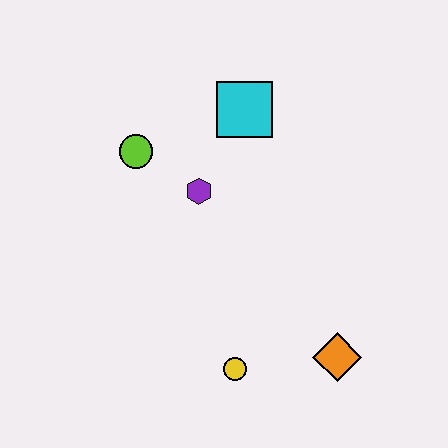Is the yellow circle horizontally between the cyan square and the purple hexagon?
Yes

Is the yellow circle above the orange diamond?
No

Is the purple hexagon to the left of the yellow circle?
Yes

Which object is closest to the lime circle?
The purple hexagon is closest to the lime circle.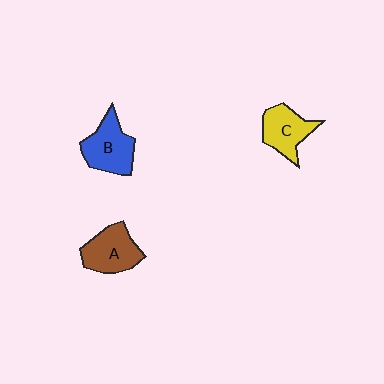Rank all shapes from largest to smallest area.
From largest to smallest: B (blue), A (brown), C (yellow).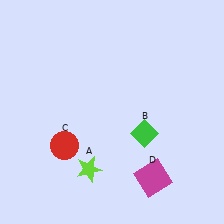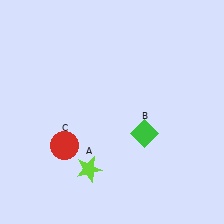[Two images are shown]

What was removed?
The magenta square (D) was removed in Image 2.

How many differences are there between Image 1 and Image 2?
There is 1 difference between the two images.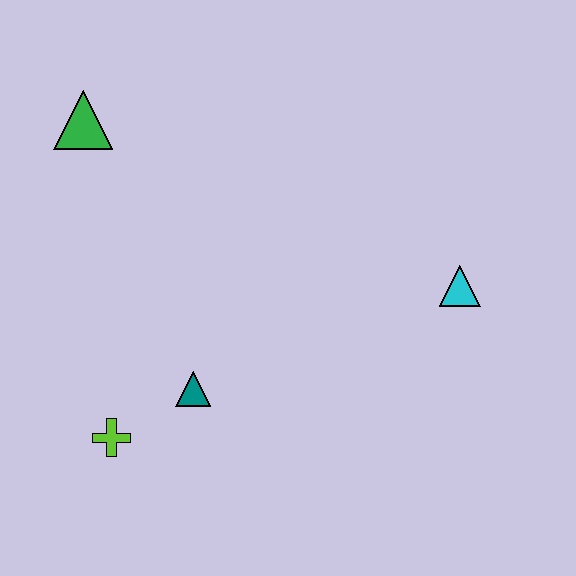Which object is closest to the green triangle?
The teal triangle is closest to the green triangle.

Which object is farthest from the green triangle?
The cyan triangle is farthest from the green triangle.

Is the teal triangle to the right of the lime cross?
Yes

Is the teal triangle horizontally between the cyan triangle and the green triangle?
Yes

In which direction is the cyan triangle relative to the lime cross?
The cyan triangle is to the right of the lime cross.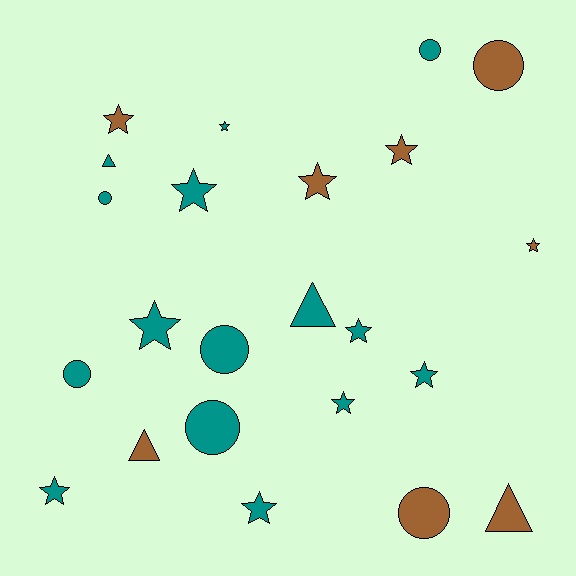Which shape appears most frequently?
Star, with 12 objects.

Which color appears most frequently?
Teal, with 15 objects.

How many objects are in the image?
There are 23 objects.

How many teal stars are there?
There are 8 teal stars.